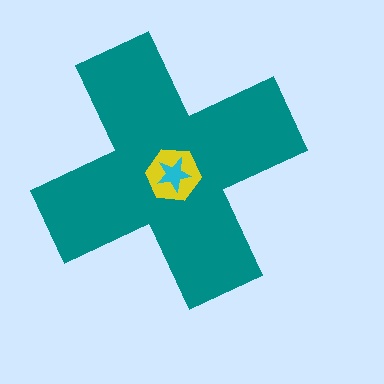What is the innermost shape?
The cyan star.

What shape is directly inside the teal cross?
The yellow hexagon.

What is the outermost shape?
The teal cross.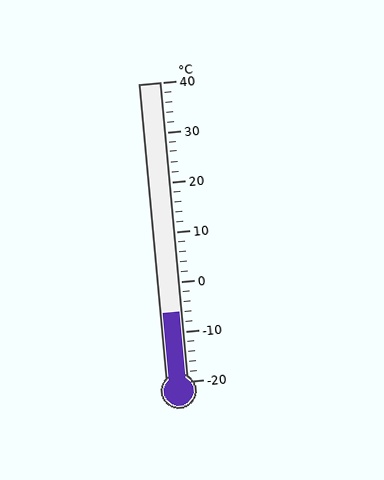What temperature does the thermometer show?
The thermometer shows approximately -6°C.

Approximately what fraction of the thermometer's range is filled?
The thermometer is filled to approximately 25% of its range.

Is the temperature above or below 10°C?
The temperature is below 10°C.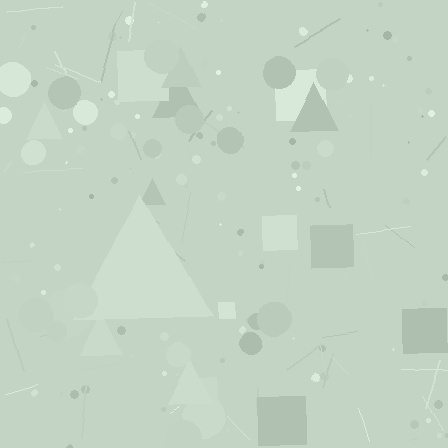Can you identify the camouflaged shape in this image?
The camouflaged shape is a triangle.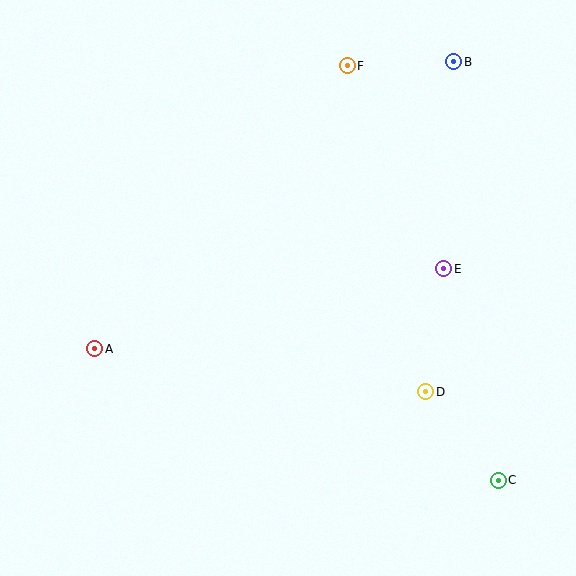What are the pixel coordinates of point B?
Point B is at (454, 62).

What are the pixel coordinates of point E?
Point E is at (444, 269).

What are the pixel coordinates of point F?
Point F is at (347, 66).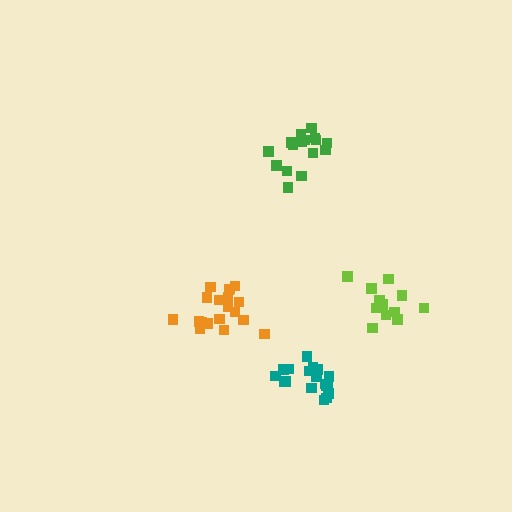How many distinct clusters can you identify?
There are 4 distinct clusters.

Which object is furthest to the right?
The lime cluster is rightmost.